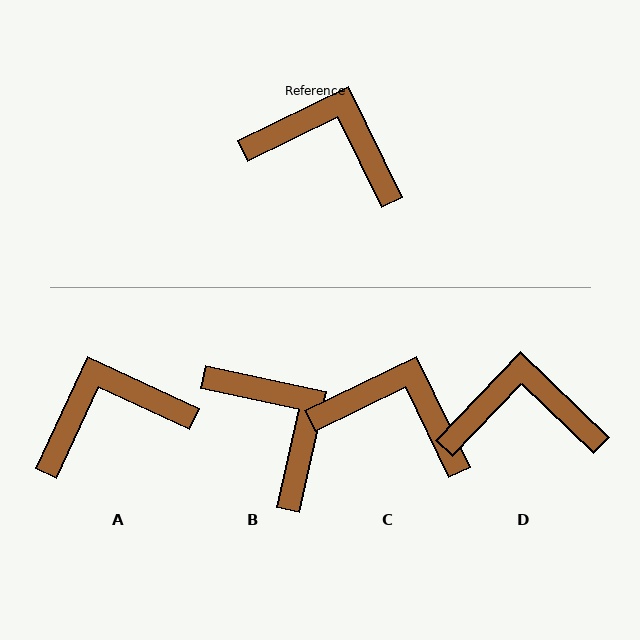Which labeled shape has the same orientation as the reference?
C.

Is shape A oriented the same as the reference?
No, it is off by about 39 degrees.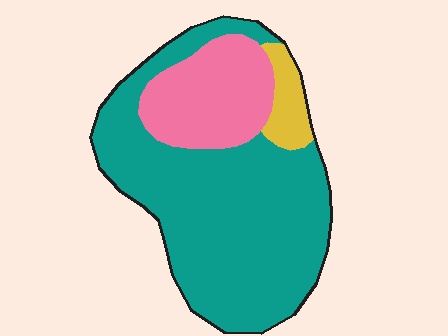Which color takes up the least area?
Yellow, at roughly 5%.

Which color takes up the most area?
Teal, at roughly 70%.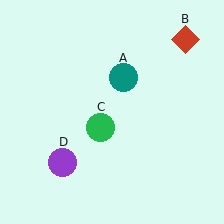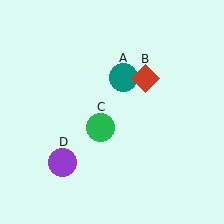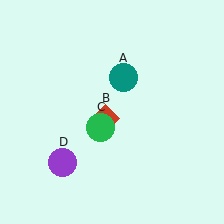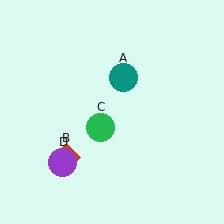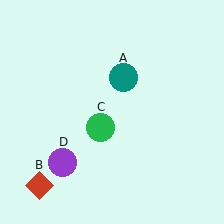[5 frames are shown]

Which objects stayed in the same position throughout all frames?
Teal circle (object A) and green circle (object C) and purple circle (object D) remained stationary.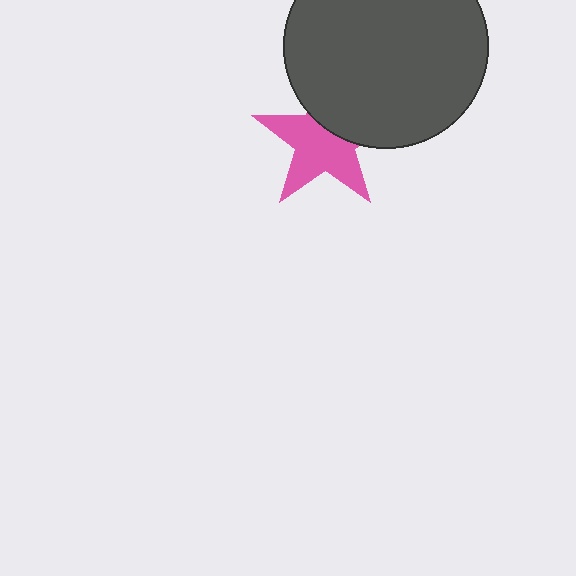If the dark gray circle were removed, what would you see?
You would see the complete pink star.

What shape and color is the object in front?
The object in front is a dark gray circle.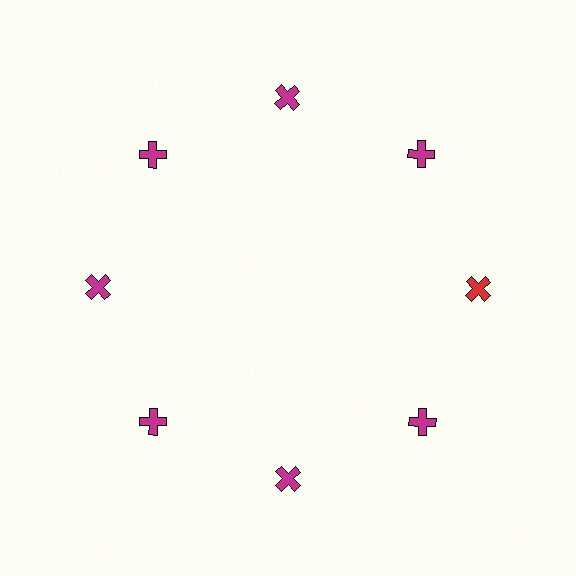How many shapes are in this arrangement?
There are 8 shapes arranged in a ring pattern.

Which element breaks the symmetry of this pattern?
The red cross at roughly the 3 o'clock position breaks the symmetry. All other shapes are magenta crosses.